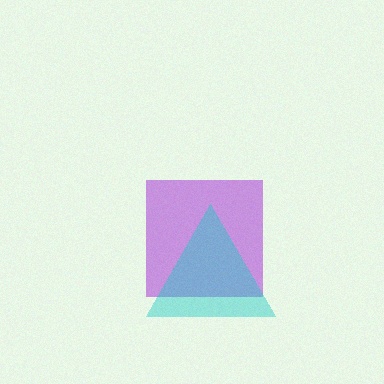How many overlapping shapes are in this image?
There are 2 overlapping shapes in the image.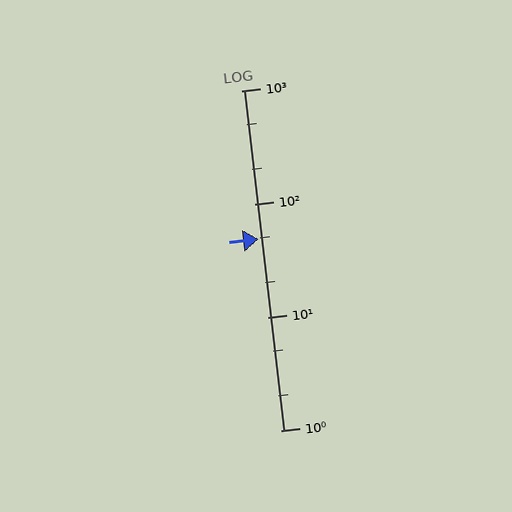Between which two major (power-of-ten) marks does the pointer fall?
The pointer is between 10 and 100.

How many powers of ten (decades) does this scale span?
The scale spans 3 decades, from 1 to 1000.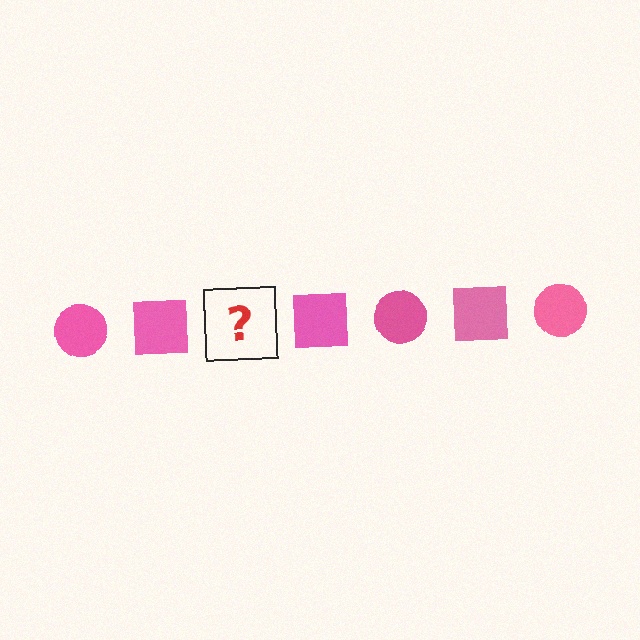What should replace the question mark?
The question mark should be replaced with a pink circle.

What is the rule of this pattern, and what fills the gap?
The rule is that the pattern cycles through circle, square shapes in pink. The gap should be filled with a pink circle.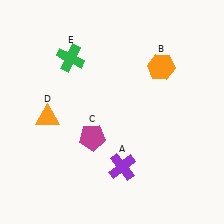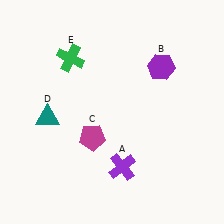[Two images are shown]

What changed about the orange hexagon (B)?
In Image 1, B is orange. In Image 2, it changed to purple.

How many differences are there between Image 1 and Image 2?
There are 2 differences between the two images.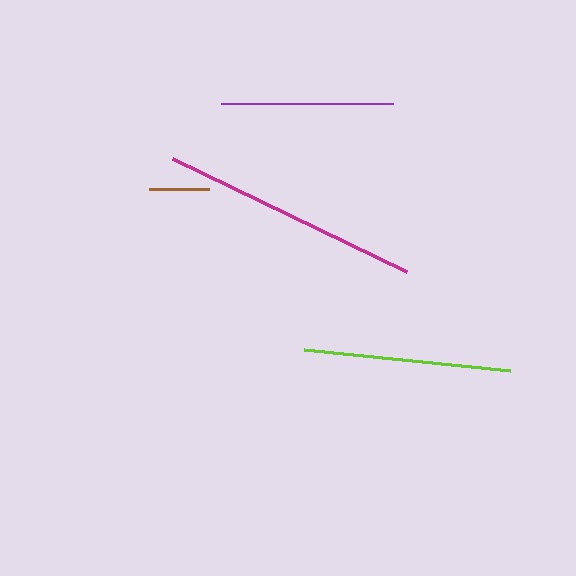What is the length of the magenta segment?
The magenta segment is approximately 260 pixels long.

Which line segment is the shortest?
The brown line is the shortest at approximately 60 pixels.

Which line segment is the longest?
The magenta line is the longest at approximately 260 pixels.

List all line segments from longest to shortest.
From longest to shortest: magenta, lime, purple, brown.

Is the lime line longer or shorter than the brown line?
The lime line is longer than the brown line.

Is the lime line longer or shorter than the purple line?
The lime line is longer than the purple line.